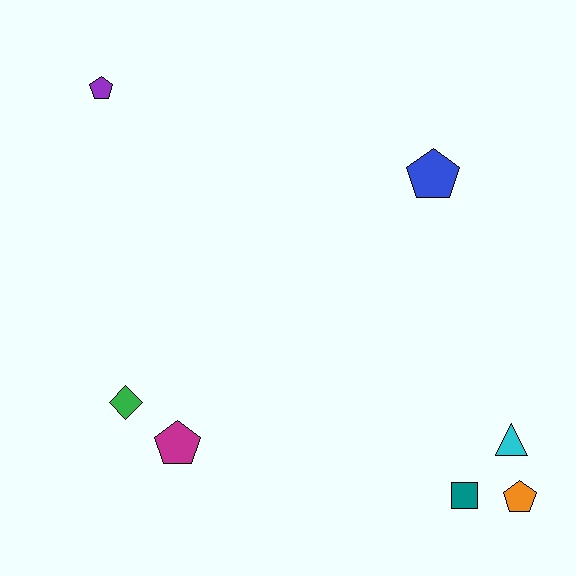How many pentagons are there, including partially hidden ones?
There are 4 pentagons.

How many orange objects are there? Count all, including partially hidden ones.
There is 1 orange object.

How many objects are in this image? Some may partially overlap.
There are 7 objects.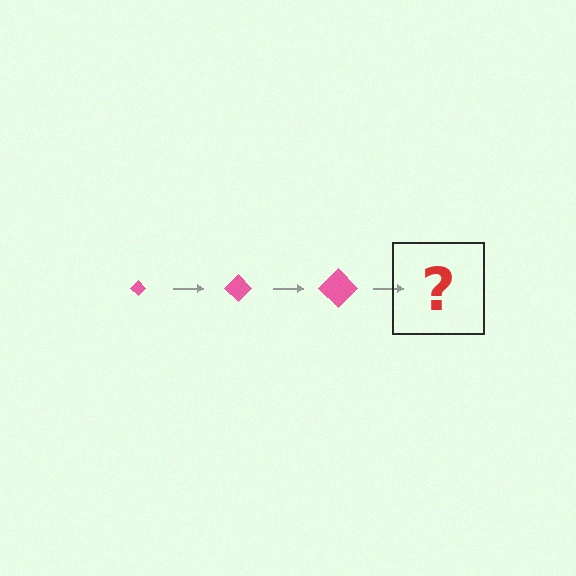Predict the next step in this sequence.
The next step is a pink diamond, larger than the previous one.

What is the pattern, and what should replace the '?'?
The pattern is that the diamond gets progressively larger each step. The '?' should be a pink diamond, larger than the previous one.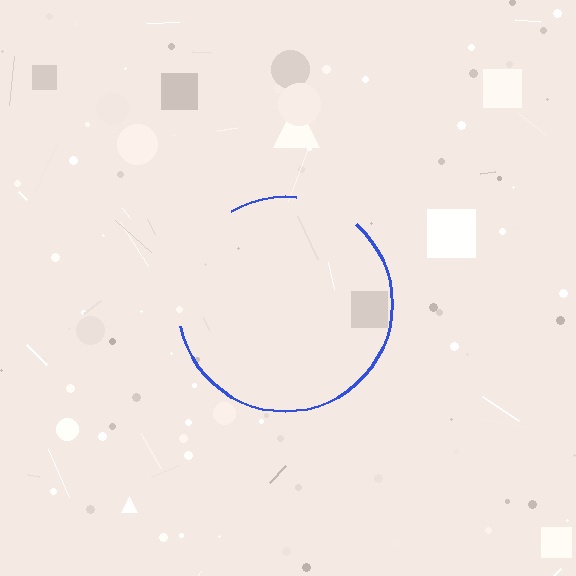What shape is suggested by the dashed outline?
The dashed outline suggests a circle.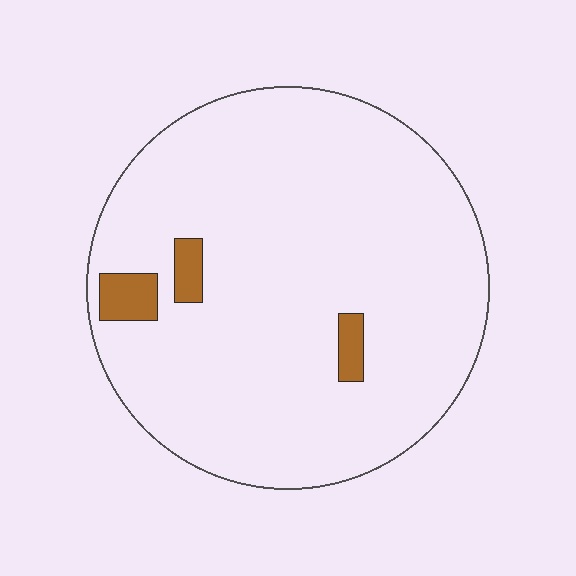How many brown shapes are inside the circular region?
3.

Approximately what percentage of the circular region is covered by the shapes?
Approximately 5%.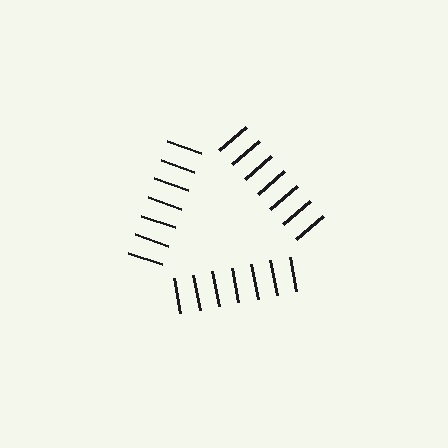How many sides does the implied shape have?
3 sides — the line-ends trace a triangle.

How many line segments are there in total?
21 — 7 along each of the 3 edges.